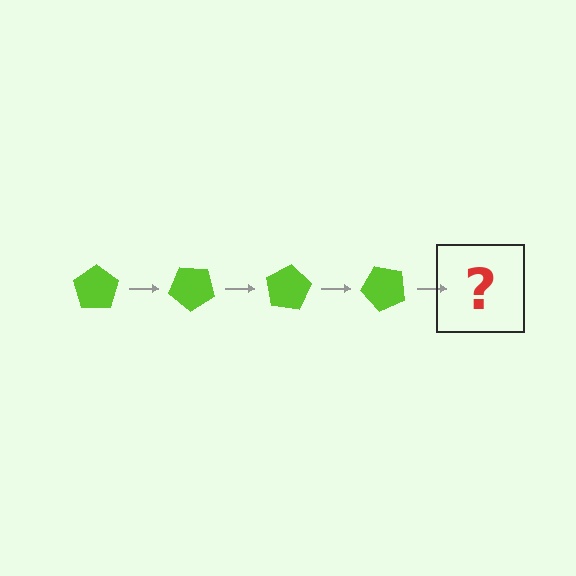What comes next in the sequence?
The next element should be a lime pentagon rotated 160 degrees.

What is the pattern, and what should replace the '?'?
The pattern is that the pentagon rotates 40 degrees each step. The '?' should be a lime pentagon rotated 160 degrees.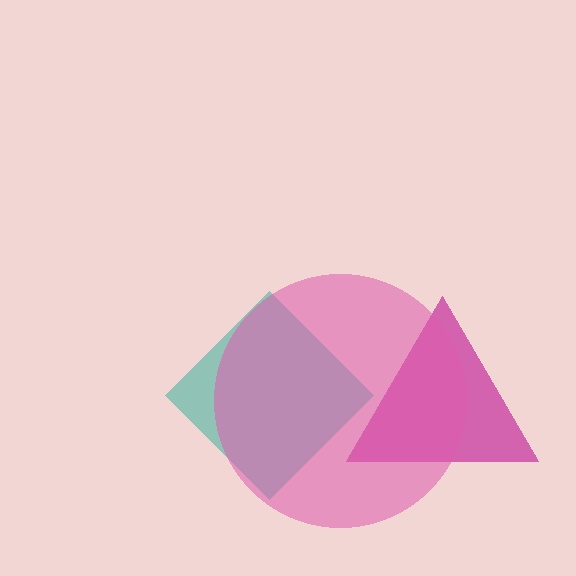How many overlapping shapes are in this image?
There are 3 overlapping shapes in the image.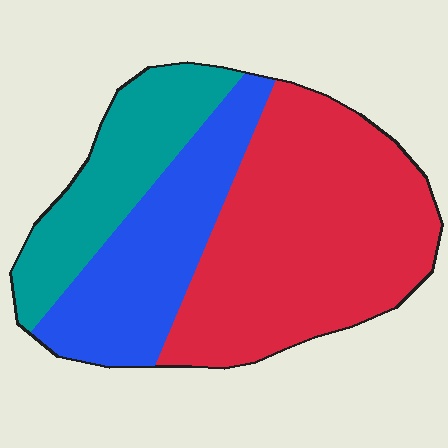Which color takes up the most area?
Red, at roughly 50%.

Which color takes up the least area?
Teal, at roughly 20%.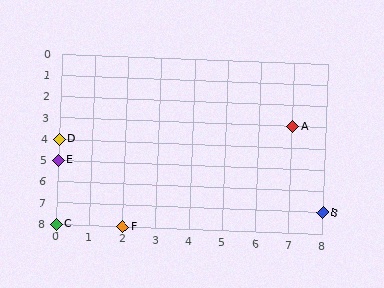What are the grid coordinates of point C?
Point C is at grid coordinates (0, 8).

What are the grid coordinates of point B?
Point B is at grid coordinates (8, 7).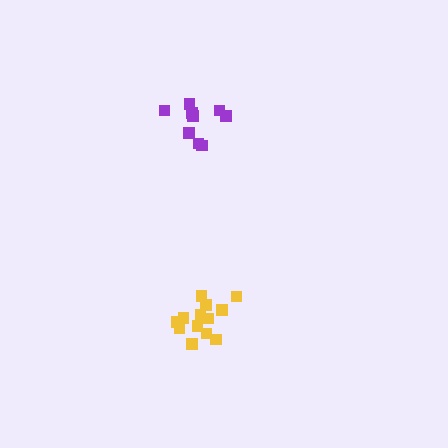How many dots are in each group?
Group 1: 9 dots, Group 2: 13 dots (22 total).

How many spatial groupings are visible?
There are 2 spatial groupings.